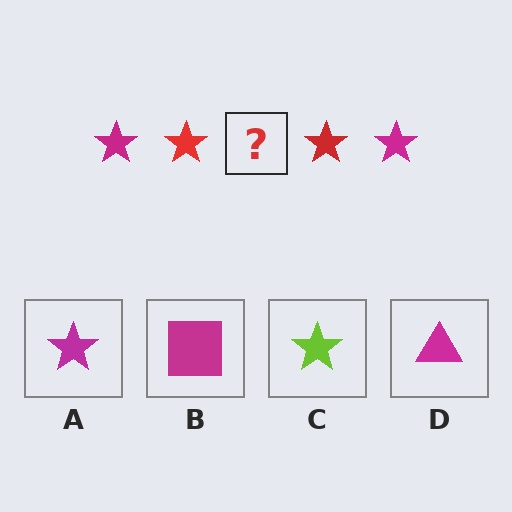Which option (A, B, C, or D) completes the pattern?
A.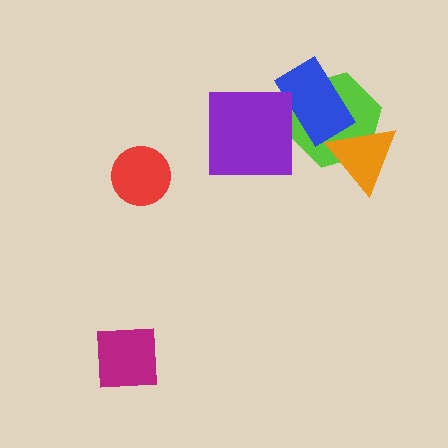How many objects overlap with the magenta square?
0 objects overlap with the magenta square.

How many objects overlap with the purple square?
0 objects overlap with the purple square.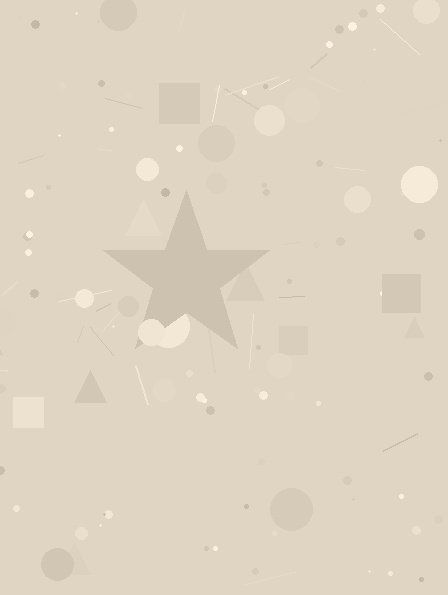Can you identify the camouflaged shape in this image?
The camouflaged shape is a star.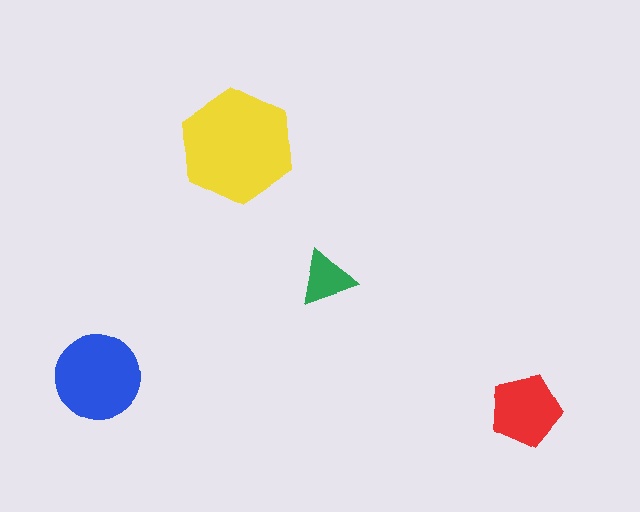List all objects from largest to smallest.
The yellow hexagon, the blue circle, the red pentagon, the green triangle.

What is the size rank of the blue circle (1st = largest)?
2nd.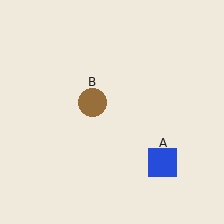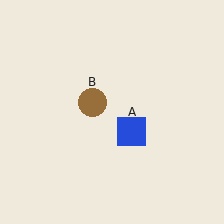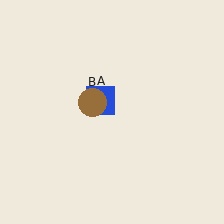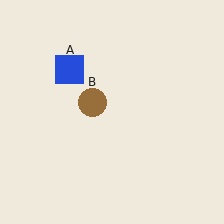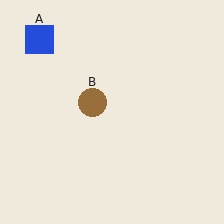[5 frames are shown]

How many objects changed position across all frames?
1 object changed position: blue square (object A).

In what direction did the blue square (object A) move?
The blue square (object A) moved up and to the left.